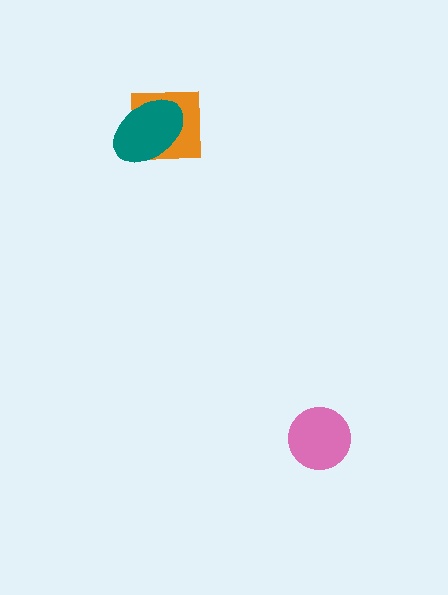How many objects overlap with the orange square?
1 object overlaps with the orange square.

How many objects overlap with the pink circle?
0 objects overlap with the pink circle.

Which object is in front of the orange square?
The teal ellipse is in front of the orange square.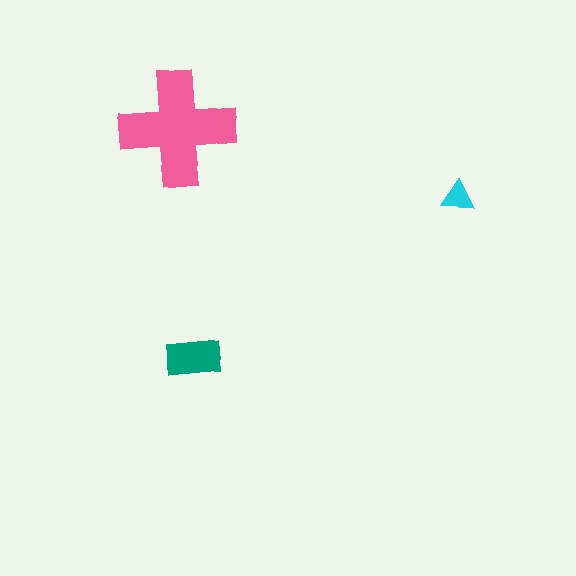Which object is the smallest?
The cyan triangle.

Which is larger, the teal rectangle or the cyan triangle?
The teal rectangle.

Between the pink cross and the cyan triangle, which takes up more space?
The pink cross.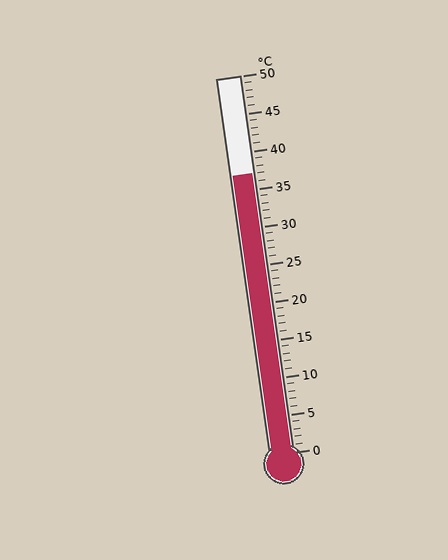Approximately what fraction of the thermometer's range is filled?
The thermometer is filled to approximately 75% of its range.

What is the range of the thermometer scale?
The thermometer scale ranges from 0°C to 50°C.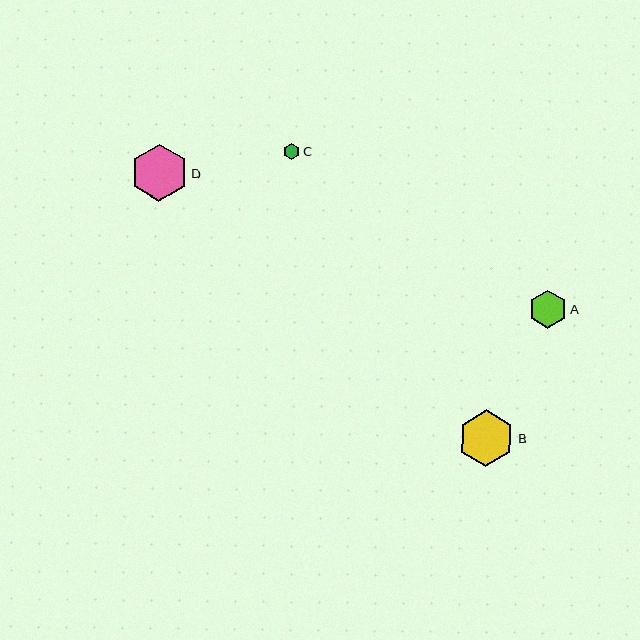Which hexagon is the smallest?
Hexagon C is the smallest with a size of approximately 16 pixels.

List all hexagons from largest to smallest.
From largest to smallest: D, B, A, C.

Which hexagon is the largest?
Hexagon D is the largest with a size of approximately 57 pixels.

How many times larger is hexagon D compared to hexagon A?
Hexagon D is approximately 1.5 times the size of hexagon A.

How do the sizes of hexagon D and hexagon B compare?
Hexagon D and hexagon B are approximately the same size.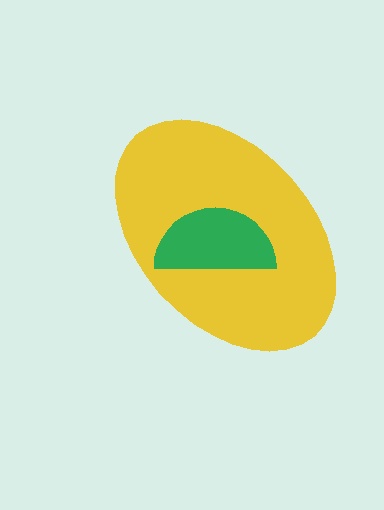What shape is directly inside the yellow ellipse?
The green semicircle.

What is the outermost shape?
The yellow ellipse.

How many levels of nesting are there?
2.